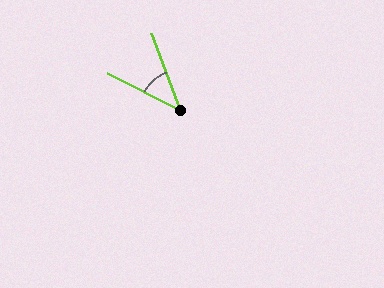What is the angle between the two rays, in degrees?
Approximately 42 degrees.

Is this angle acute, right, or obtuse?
It is acute.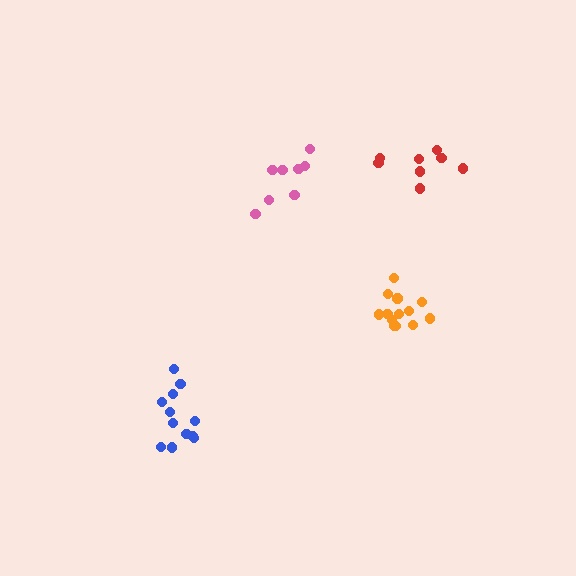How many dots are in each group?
Group 1: 8 dots, Group 2: 12 dots, Group 3: 8 dots, Group 4: 13 dots (41 total).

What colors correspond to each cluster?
The clusters are colored: pink, blue, red, orange.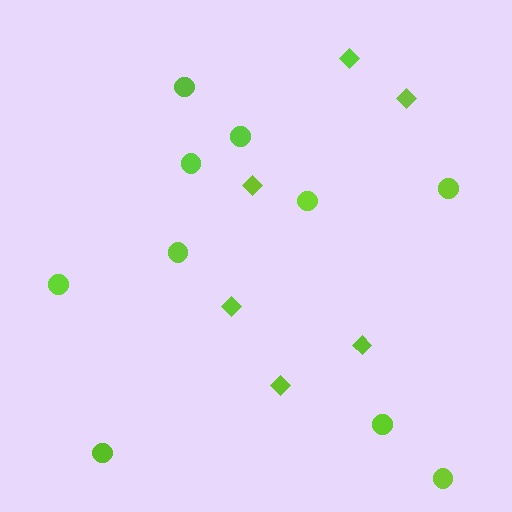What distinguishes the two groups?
There are 2 groups: one group of diamonds (6) and one group of circles (10).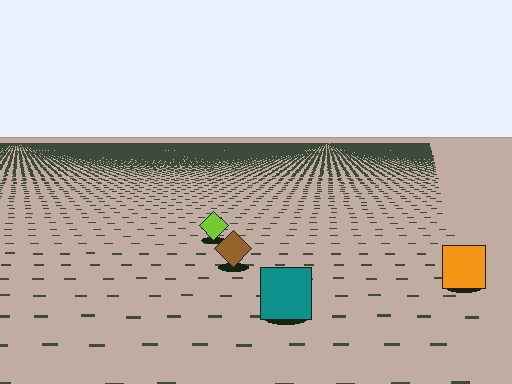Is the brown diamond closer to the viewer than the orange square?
No. The orange square is closer — you can tell from the texture gradient: the ground texture is coarser near it.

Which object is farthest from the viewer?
The lime diamond is farthest from the viewer. It appears smaller and the ground texture around it is denser.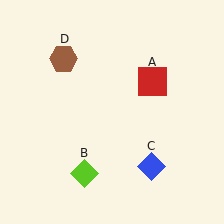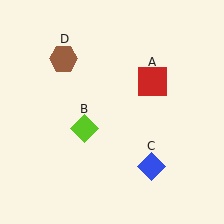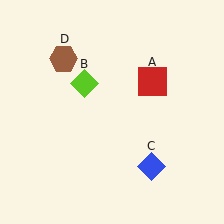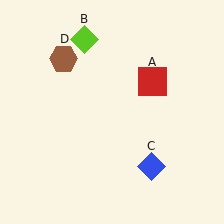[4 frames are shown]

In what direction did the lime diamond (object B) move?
The lime diamond (object B) moved up.